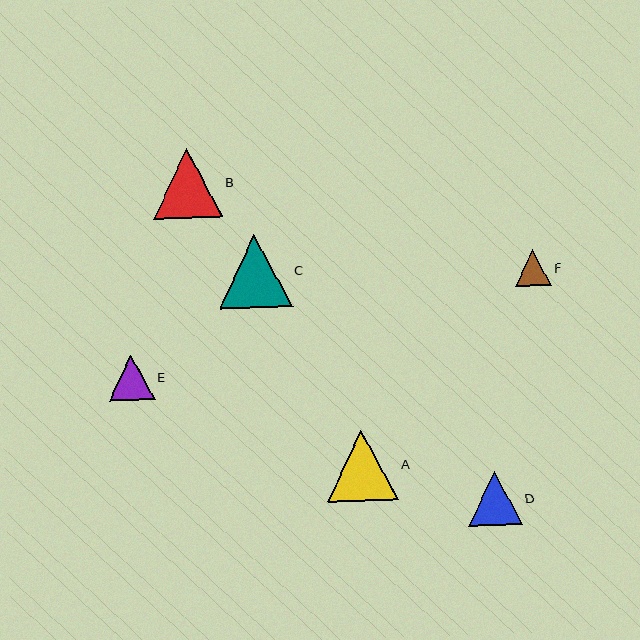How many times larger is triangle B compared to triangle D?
Triangle B is approximately 1.3 times the size of triangle D.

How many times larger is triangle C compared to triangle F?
Triangle C is approximately 2.0 times the size of triangle F.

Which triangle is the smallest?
Triangle F is the smallest with a size of approximately 36 pixels.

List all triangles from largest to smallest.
From largest to smallest: C, A, B, D, E, F.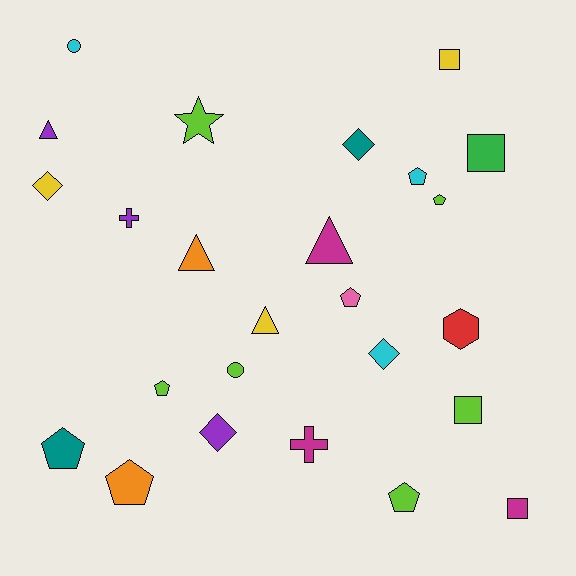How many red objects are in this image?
There is 1 red object.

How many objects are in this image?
There are 25 objects.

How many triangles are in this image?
There are 4 triangles.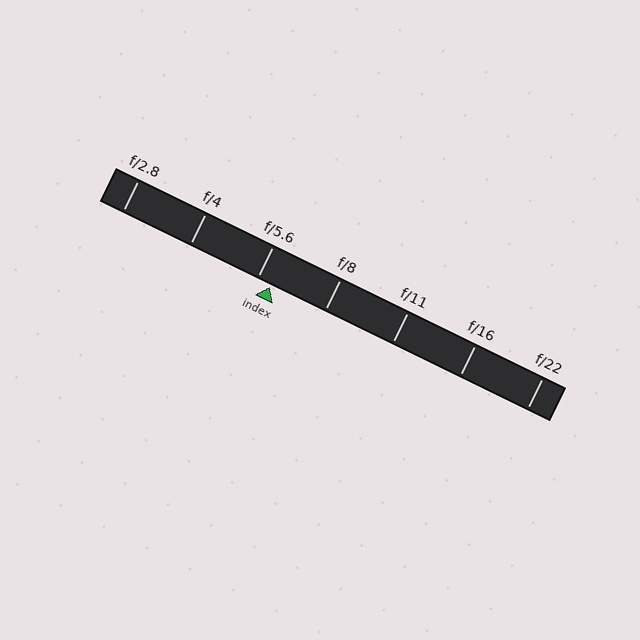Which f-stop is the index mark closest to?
The index mark is closest to f/5.6.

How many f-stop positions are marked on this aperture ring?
There are 7 f-stop positions marked.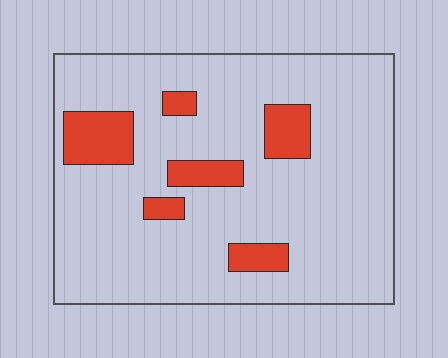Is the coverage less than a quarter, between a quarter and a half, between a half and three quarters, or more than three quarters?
Less than a quarter.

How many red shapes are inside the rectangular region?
6.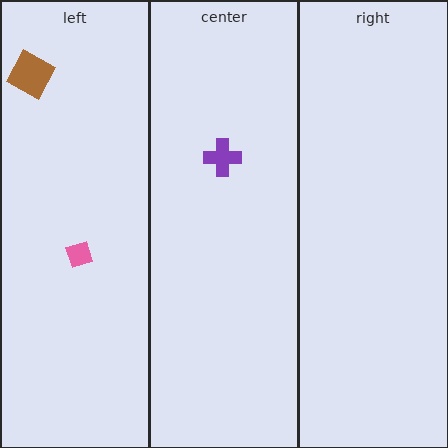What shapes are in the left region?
The brown square, the pink diamond.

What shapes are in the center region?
The purple cross.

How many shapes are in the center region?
1.